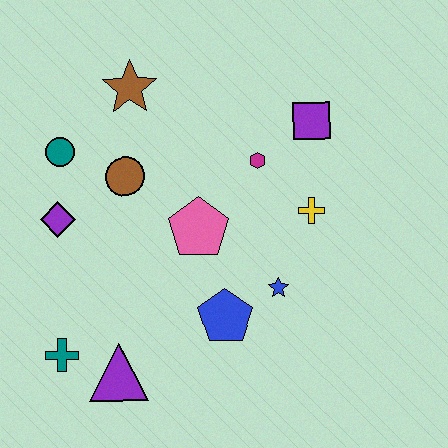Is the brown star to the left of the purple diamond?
No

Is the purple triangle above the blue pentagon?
No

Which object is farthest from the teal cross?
The purple square is farthest from the teal cross.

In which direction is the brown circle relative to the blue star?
The brown circle is to the left of the blue star.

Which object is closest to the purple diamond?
The teal circle is closest to the purple diamond.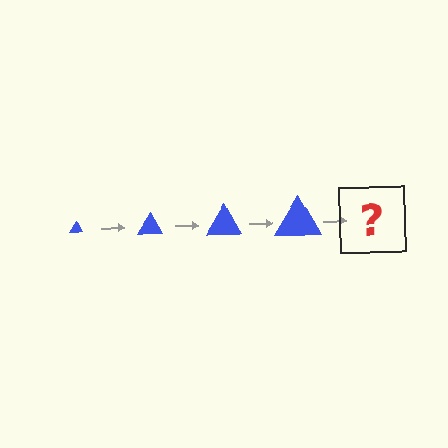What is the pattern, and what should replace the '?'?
The pattern is that the triangle gets progressively larger each step. The '?' should be a blue triangle, larger than the previous one.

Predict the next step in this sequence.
The next step is a blue triangle, larger than the previous one.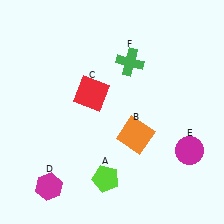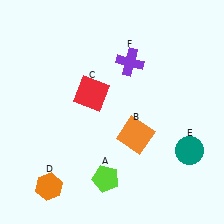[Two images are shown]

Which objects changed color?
D changed from magenta to orange. E changed from magenta to teal. F changed from green to purple.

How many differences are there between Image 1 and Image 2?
There are 3 differences between the two images.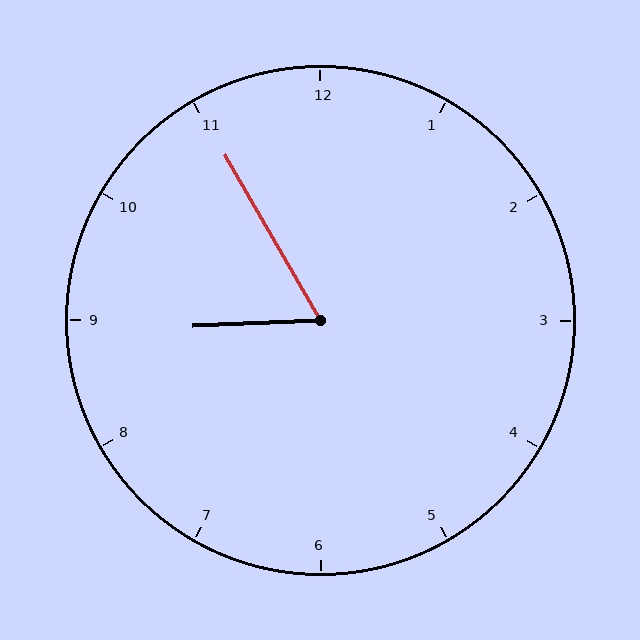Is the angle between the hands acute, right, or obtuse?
It is acute.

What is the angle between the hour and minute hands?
Approximately 62 degrees.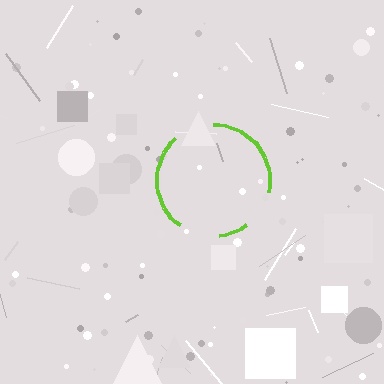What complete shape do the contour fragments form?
The contour fragments form a circle.